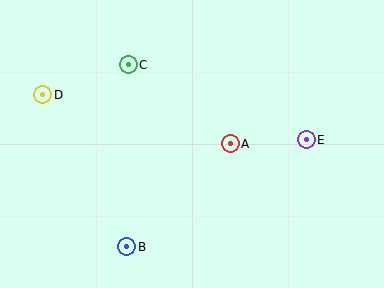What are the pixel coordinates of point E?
Point E is at (306, 140).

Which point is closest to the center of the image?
Point A at (230, 144) is closest to the center.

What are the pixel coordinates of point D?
Point D is at (43, 95).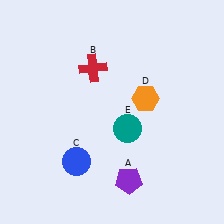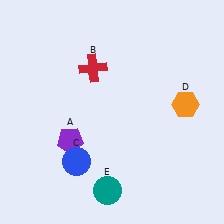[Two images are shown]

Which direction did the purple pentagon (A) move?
The purple pentagon (A) moved left.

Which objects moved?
The objects that moved are: the purple pentagon (A), the orange hexagon (D), the teal circle (E).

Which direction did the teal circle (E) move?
The teal circle (E) moved down.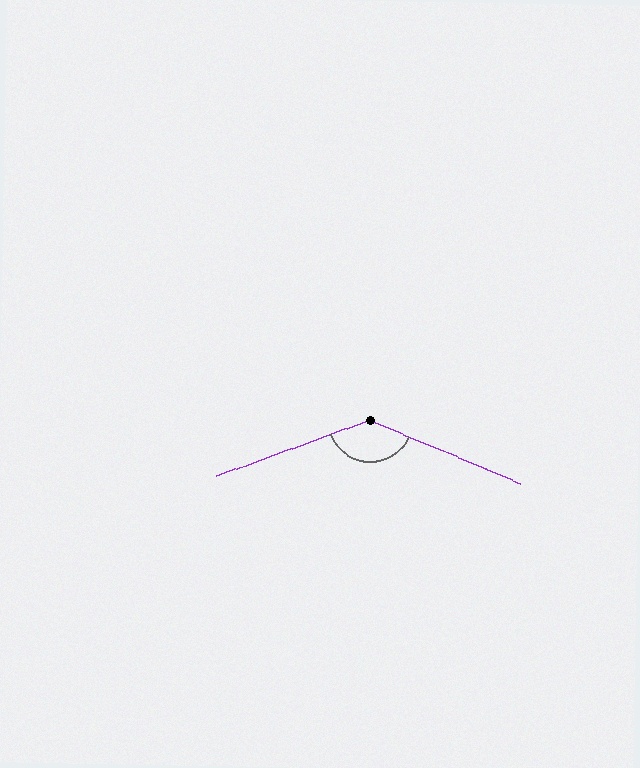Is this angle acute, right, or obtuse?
It is obtuse.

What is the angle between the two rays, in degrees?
Approximately 137 degrees.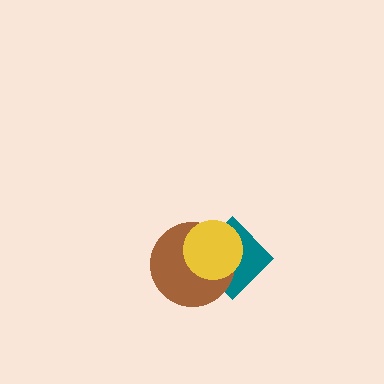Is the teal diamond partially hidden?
Yes, it is partially covered by another shape.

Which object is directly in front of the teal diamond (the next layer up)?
The brown circle is directly in front of the teal diamond.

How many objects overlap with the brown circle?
2 objects overlap with the brown circle.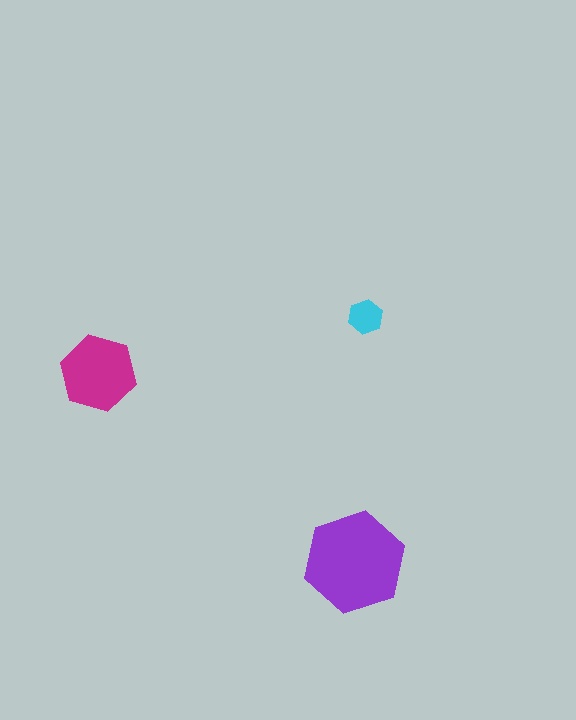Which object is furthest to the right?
The cyan hexagon is rightmost.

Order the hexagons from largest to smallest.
the purple one, the magenta one, the cyan one.